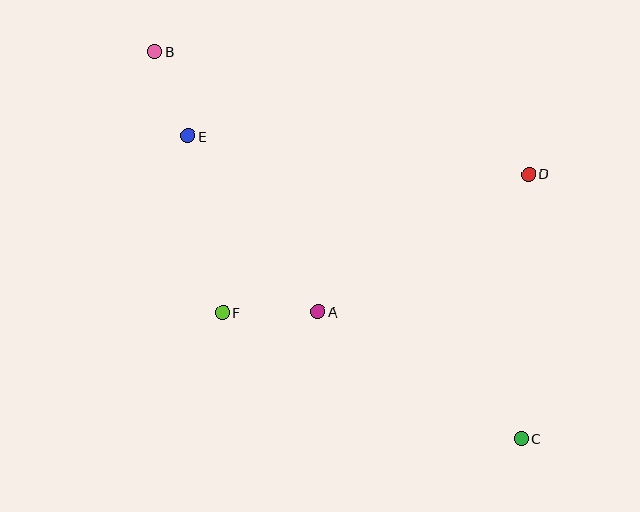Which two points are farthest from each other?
Points B and C are farthest from each other.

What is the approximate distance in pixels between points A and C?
The distance between A and C is approximately 239 pixels.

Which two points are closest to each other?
Points B and E are closest to each other.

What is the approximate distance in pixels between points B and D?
The distance between B and D is approximately 394 pixels.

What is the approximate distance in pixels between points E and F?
The distance between E and F is approximately 180 pixels.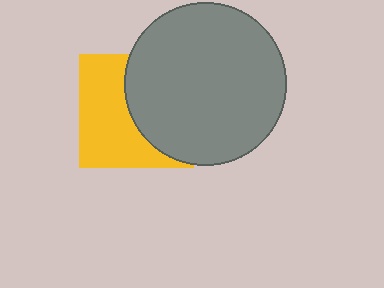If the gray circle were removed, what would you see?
You would see the complete yellow square.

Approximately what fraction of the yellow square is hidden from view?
Roughly 49% of the yellow square is hidden behind the gray circle.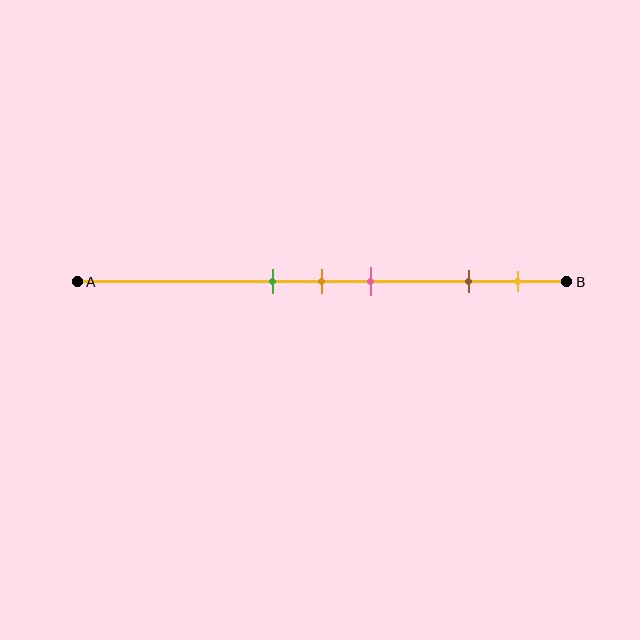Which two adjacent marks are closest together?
The green and orange marks are the closest adjacent pair.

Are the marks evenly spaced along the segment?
No, the marks are not evenly spaced.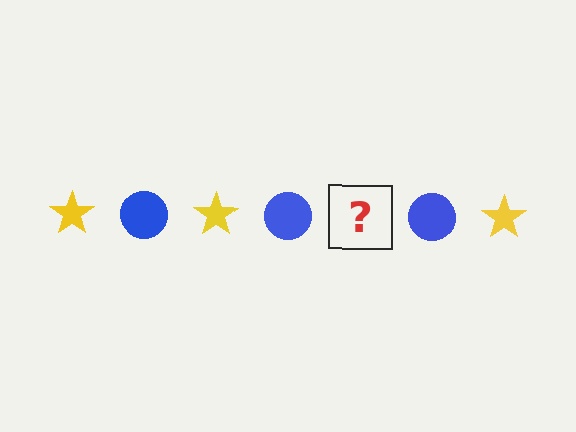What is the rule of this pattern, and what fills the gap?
The rule is that the pattern alternates between yellow star and blue circle. The gap should be filled with a yellow star.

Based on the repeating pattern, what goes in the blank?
The blank should be a yellow star.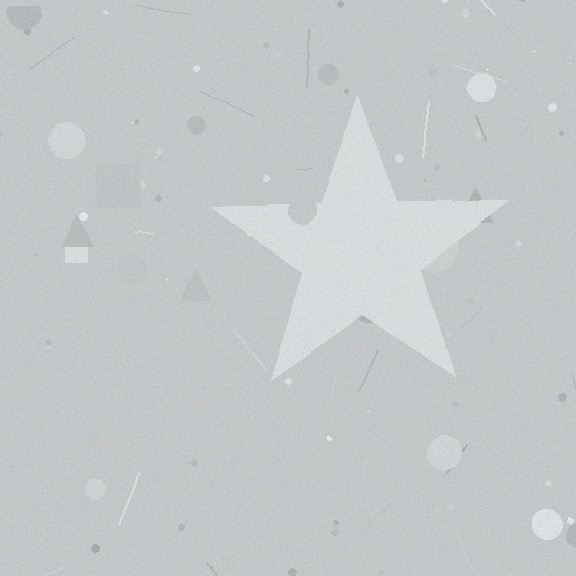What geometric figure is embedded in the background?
A star is embedded in the background.